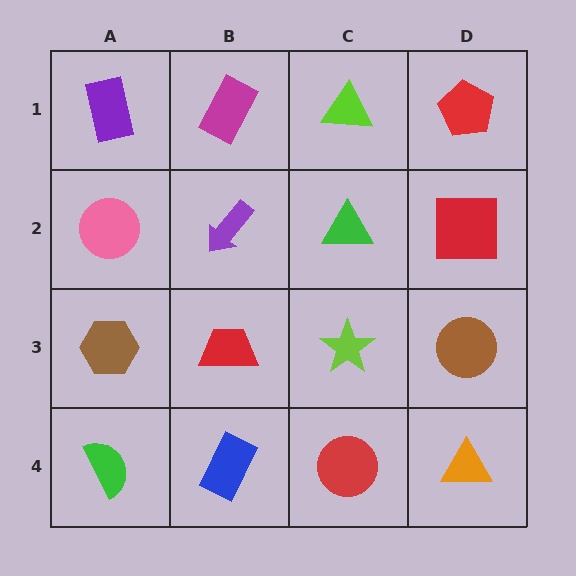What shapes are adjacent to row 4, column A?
A brown hexagon (row 3, column A), a blue rectangle (row 4, column B).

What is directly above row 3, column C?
A green triangle.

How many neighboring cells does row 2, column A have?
3.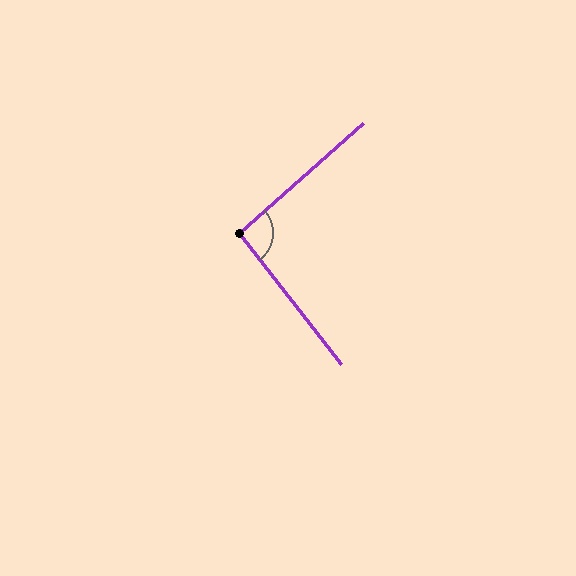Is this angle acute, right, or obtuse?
It is approximately a right angle.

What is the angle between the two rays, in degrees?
Approximately 94 degrees.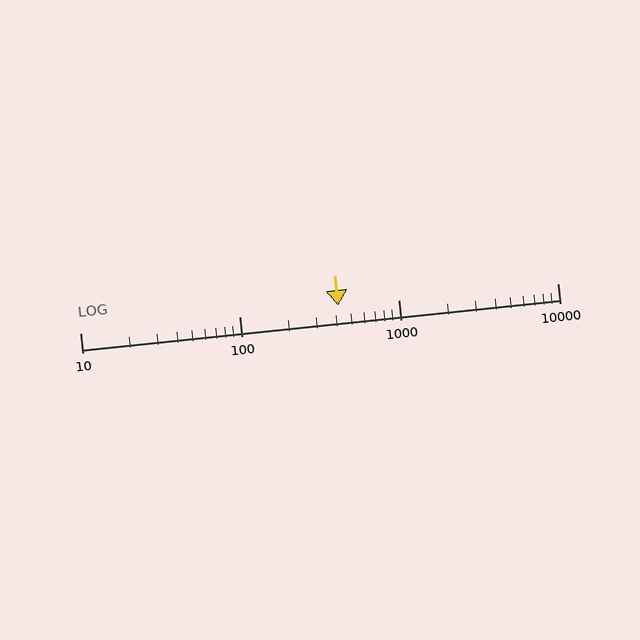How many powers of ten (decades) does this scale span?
The scale spans 3 decades, from 10 to 10000.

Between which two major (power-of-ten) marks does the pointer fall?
The pointer is between 100 and 1000.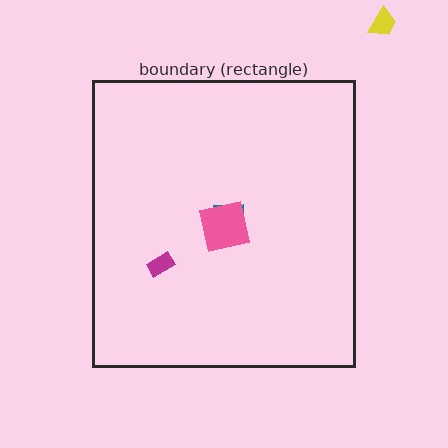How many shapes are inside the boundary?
3 inside, 1 outside.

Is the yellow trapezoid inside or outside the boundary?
Outside.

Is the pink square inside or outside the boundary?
Inside.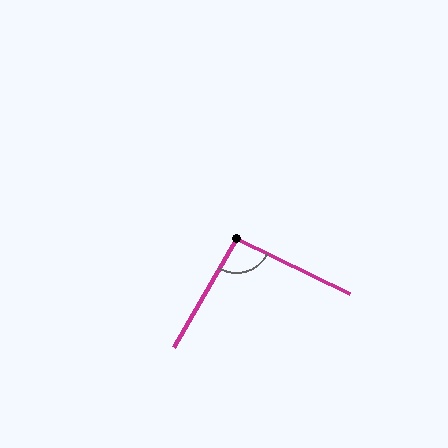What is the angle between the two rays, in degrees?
Approximately 94 degrees.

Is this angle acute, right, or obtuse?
It is approximately a right angle.